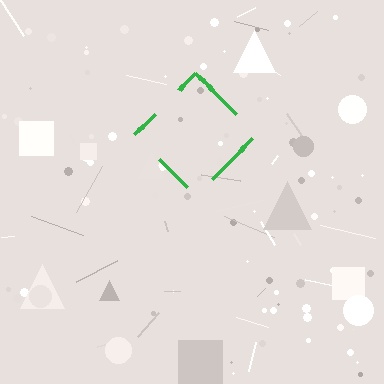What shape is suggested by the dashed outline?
The dashed outline suggests a diamond.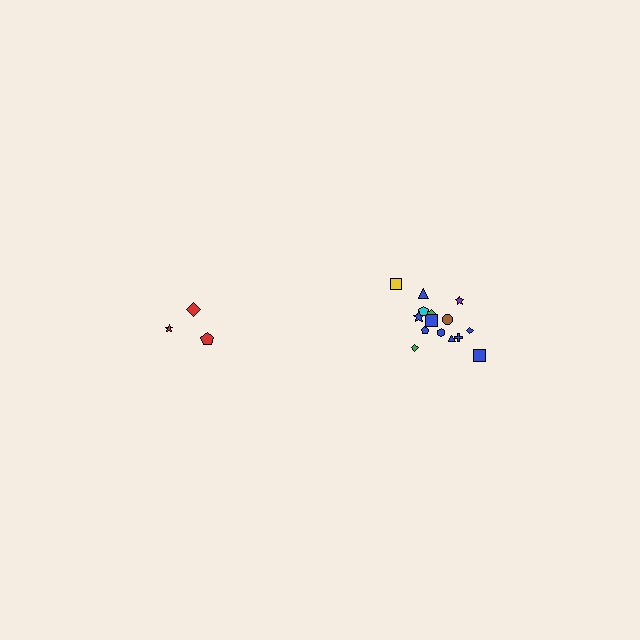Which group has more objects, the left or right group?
The right group.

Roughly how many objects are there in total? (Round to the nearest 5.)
Roughly 20 objects in total.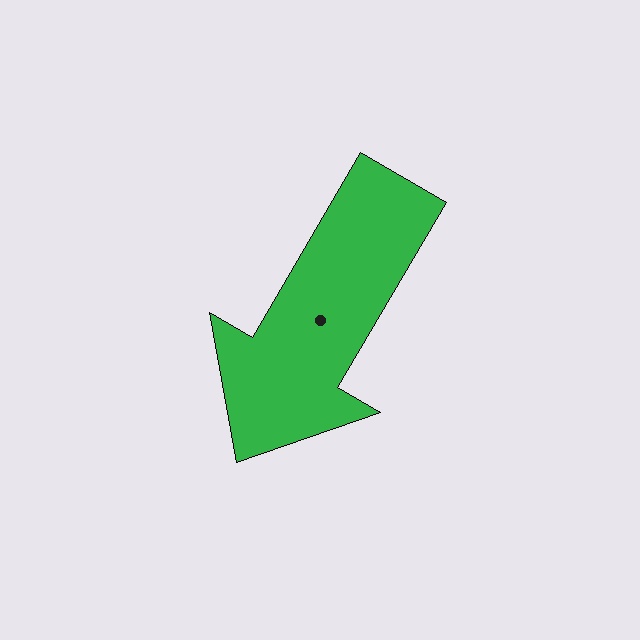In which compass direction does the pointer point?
Southwest.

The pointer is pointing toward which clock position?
Roughly 7 o'clock.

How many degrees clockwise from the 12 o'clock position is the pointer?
Approximately 210 degrees.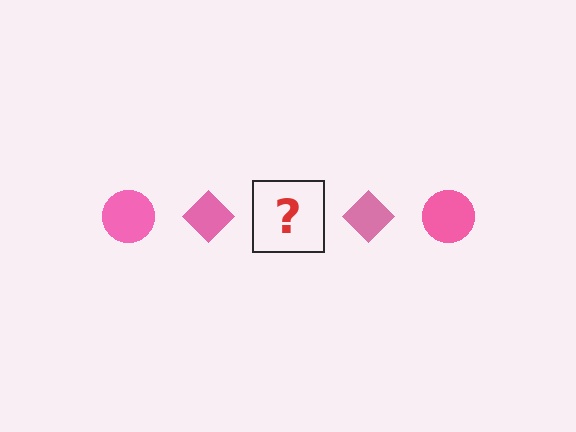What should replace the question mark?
The question mark should be replaced with a pink circle.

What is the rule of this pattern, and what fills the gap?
The rule is that the pattern cycles through circle, diamond shapes in pink. The gap should be filled with a pink circle.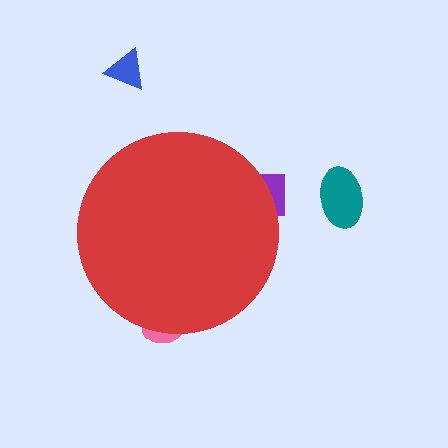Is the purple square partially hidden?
Yes, the purple square is partially hidden behind the red circle.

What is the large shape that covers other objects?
A red circle.